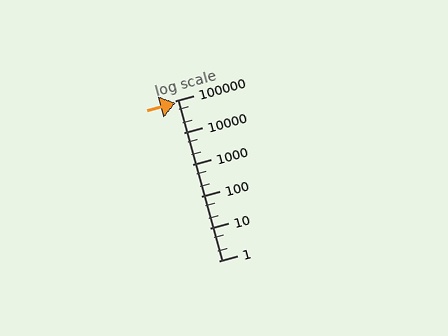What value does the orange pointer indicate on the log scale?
The pointer indicates approximately 82000.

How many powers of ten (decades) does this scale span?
The scale spans 5 decades, from 1 to 100000.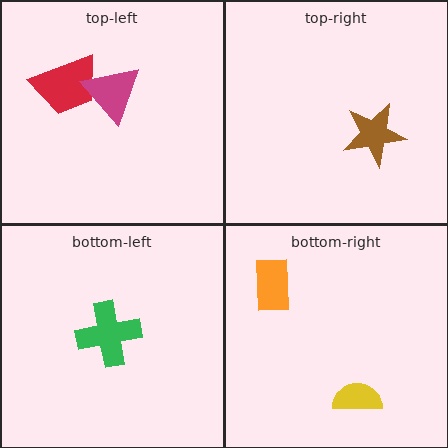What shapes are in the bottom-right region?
The orange rectangle, the yellow semicircle.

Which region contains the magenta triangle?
The top-left region.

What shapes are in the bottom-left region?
The green cross.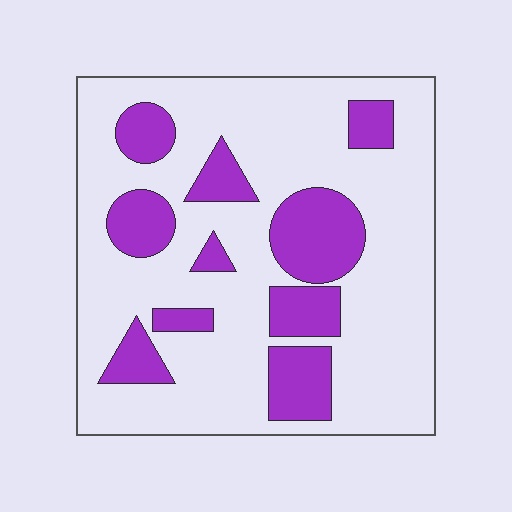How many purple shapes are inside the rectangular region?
10.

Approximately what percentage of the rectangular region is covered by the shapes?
Approximately 25%.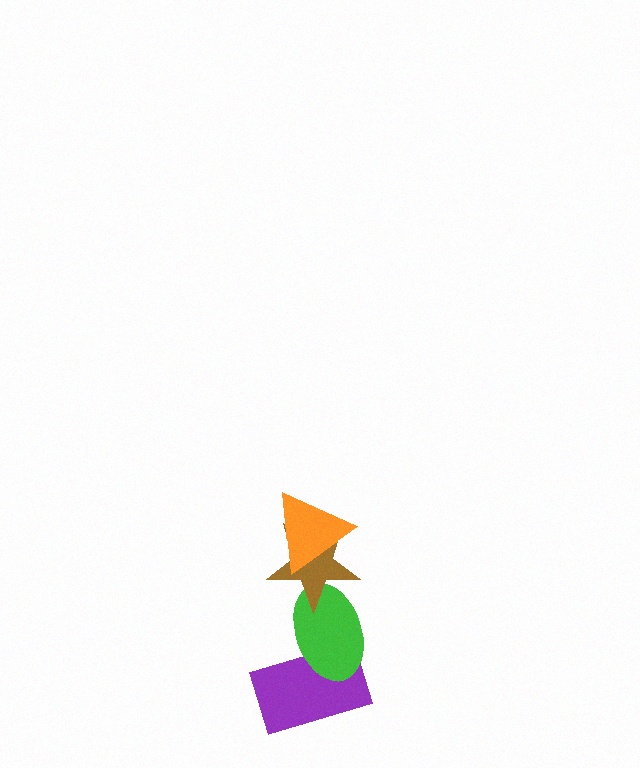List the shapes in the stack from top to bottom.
From top to bottom: the orange triangle, the brown star, the green ellipse, the purple rectangle.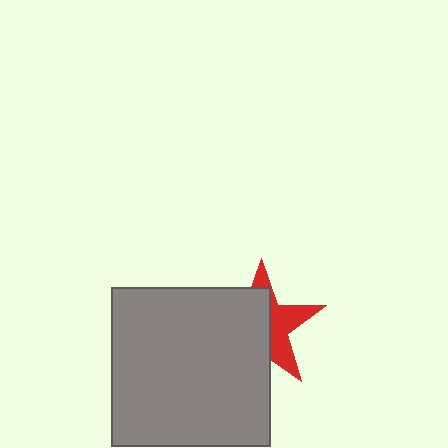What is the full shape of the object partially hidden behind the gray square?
The partially hidden object is a red star.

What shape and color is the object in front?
The object in front is a gray square.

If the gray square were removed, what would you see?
You would see the complete red star.